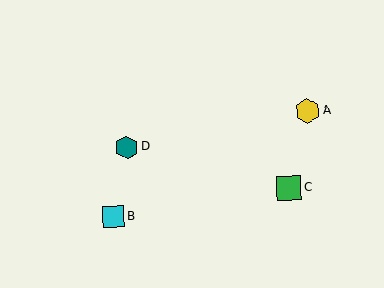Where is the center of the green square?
The center of the green square is at (289, 188).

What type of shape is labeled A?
Shape A is a yellow hexagon.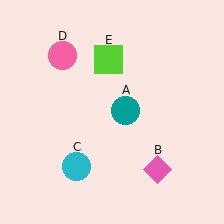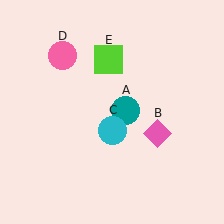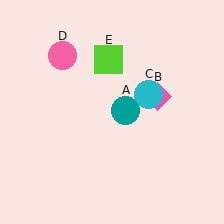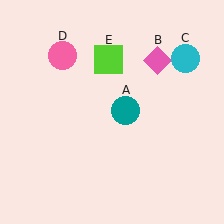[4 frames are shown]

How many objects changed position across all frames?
2 objects changed position: pink diamond (object B), cyan circle (object C).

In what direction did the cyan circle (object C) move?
The cyan circle (object C) moved up and to the right.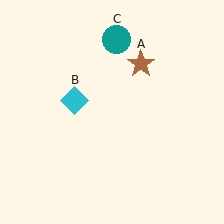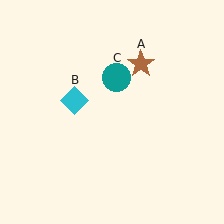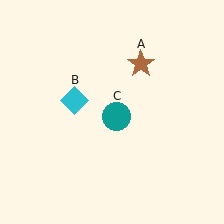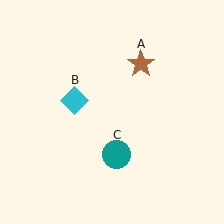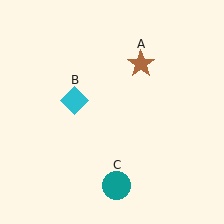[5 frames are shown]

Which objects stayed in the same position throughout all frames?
Brown star (object A) and cyan diamond (object B) remained stationary.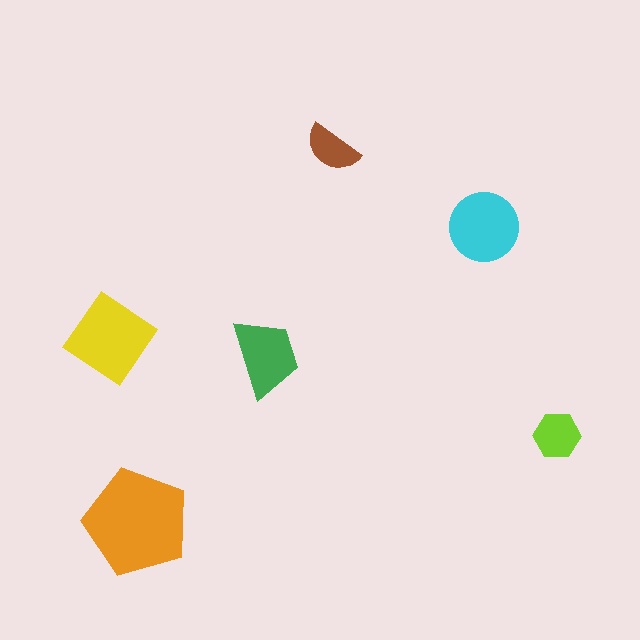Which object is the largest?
The orange pentagon.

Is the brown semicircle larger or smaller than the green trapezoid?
Smaller.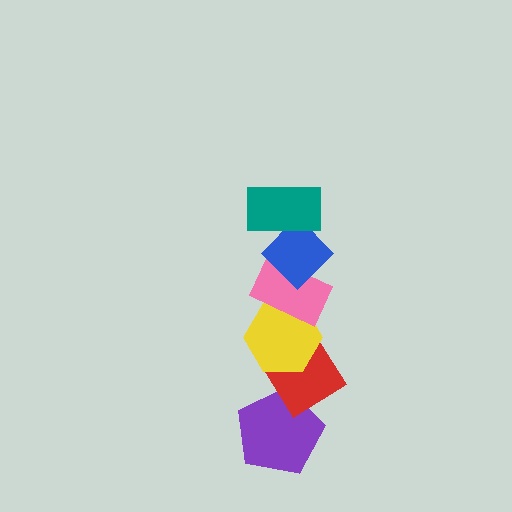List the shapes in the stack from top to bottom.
From top to bottom: the teal rectangle, the blue diamond, the pink rectangle, the yellow hexagon, the red diamond, the purple pentagon.